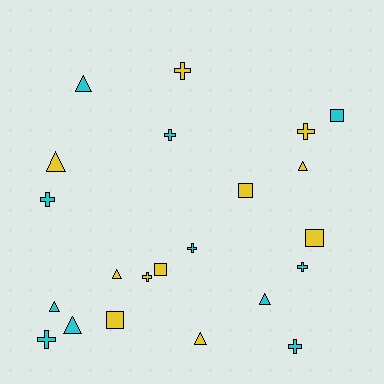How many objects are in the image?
There are 22 objects.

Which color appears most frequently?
Yellow, with 11 objects.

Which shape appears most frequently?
Cross, with 9 objects.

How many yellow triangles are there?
There are 4 yellow triangles.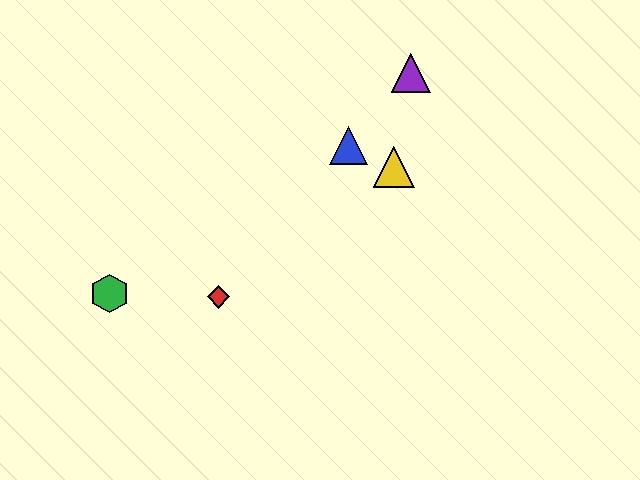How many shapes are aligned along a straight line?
3 shapes (the red diamond, the blue triangle, the purple triangle) are aligned along a straight line.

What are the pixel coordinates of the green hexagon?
The green hexagon is at (109, 294).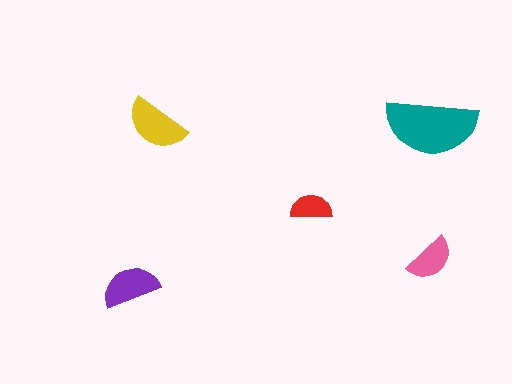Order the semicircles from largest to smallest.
the teal one, the yellow one, the purple one, the pink one, the red one.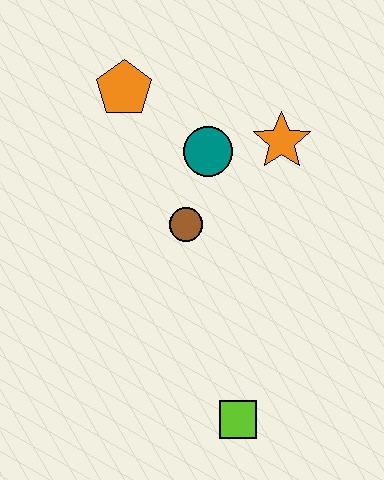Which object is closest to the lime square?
The brown circle is closest to the lime square.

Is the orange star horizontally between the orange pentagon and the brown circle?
No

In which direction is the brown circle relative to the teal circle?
The brown circle is below the teal circle.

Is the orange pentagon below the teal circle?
No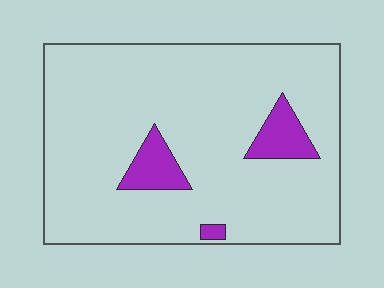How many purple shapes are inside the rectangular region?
3.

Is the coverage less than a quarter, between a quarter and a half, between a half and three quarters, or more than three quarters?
Less than a quarter.